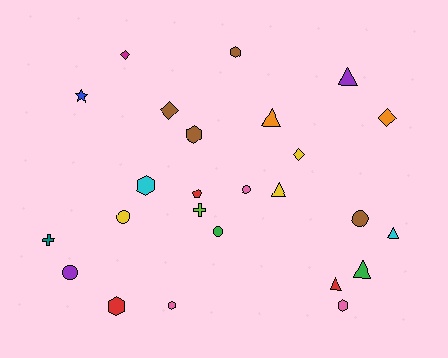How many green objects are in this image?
There are 2 green objects.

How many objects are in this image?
There are 25 objects.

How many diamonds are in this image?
There are 4 diamonds.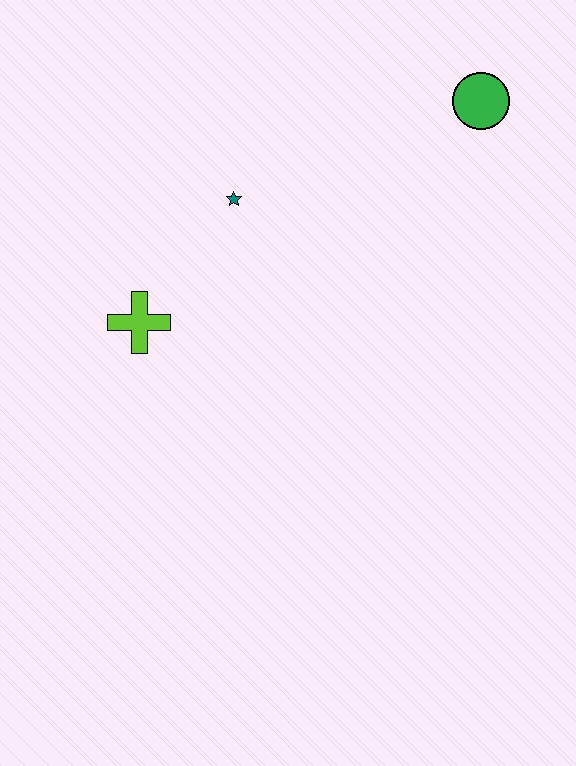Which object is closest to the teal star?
The lime cross is closest to the teal star.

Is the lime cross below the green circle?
Yes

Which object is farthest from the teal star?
The green circle is farthest from the teal star.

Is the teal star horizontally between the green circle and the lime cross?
Yes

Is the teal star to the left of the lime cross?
No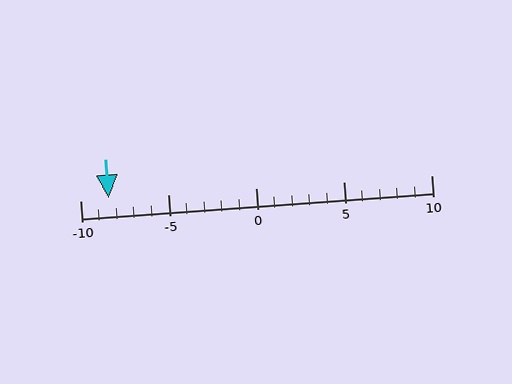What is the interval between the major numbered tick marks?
The major tick marks are spaced 5 units apart.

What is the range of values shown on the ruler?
The ruler shows values from -10 to 10.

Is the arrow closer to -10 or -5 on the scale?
The arrow is closer to -10.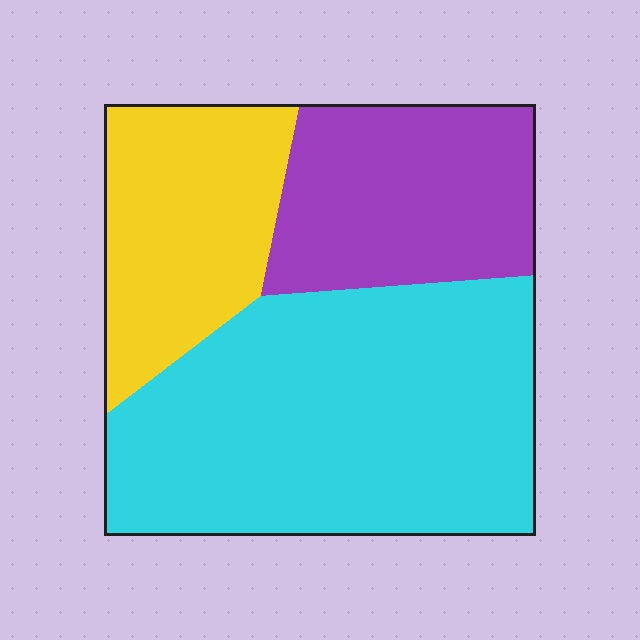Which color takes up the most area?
Cyan, at roughly 50%.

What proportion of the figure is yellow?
Yellow covers 23% of the figure.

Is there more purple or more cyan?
Cyan.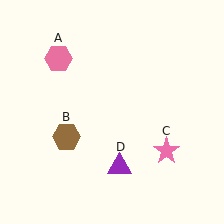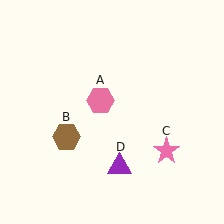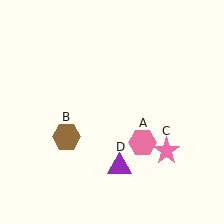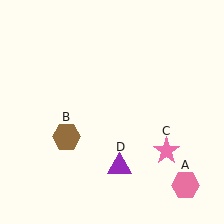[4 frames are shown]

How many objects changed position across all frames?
1 object changed position: pink hexagon (object A).